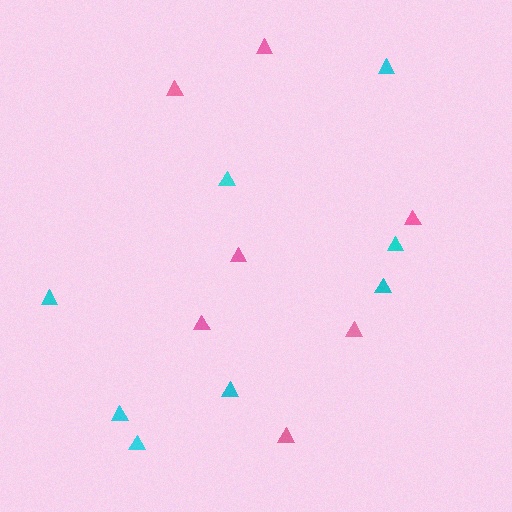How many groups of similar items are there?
There are 2 groups: one group of cyan triangles (8) and one group of pink triangles (7).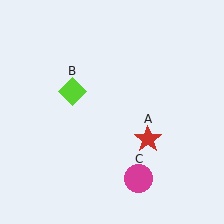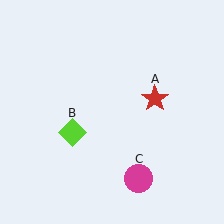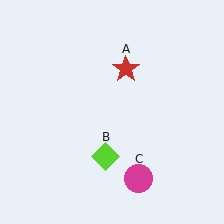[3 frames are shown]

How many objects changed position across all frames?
2 objects changed position: red star (object A), lime diamond (object B).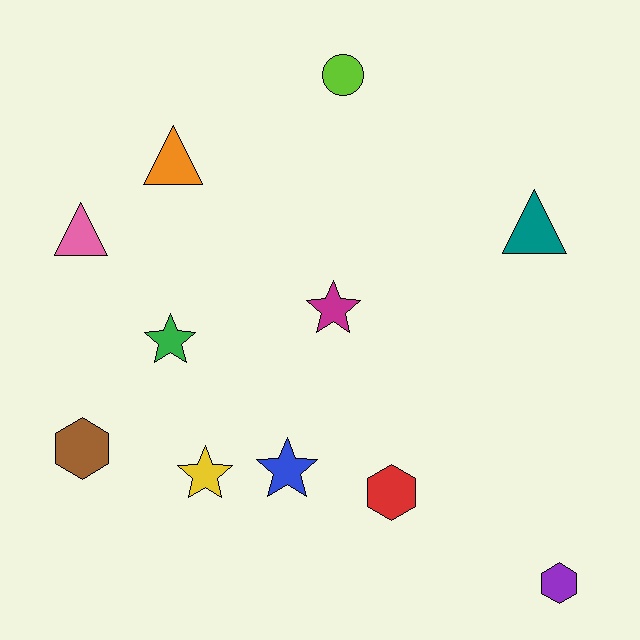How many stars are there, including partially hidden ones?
There are 4 stars.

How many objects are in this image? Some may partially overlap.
There are 11 objects.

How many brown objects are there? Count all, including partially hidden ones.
There is 1 brown object.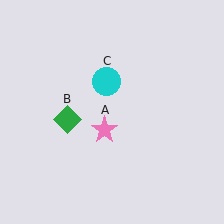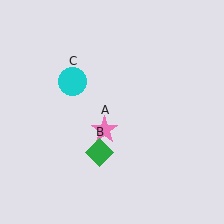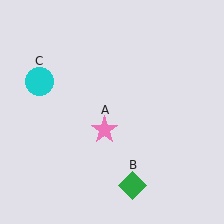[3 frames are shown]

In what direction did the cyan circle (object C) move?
The cyan circle (object C) moved left.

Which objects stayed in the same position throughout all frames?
Pink star (object A) remained stationary.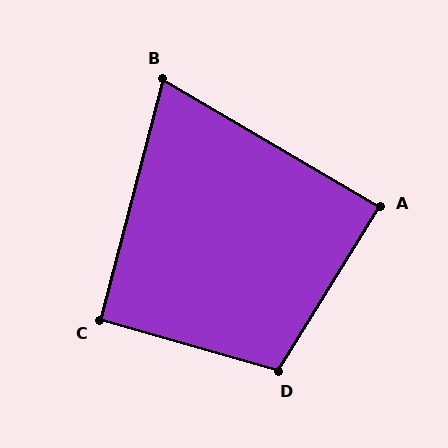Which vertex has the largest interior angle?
D, at approximately 106 degrees.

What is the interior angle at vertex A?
Approximately 89 degrees (approximately right).